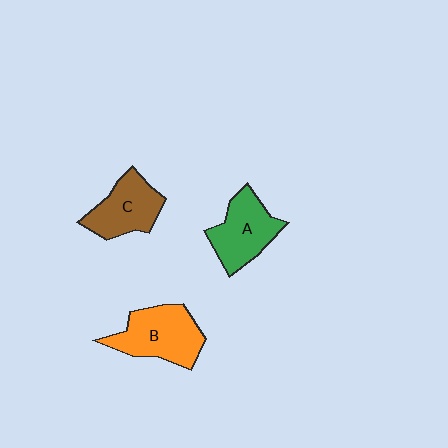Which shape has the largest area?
Shape B (orange).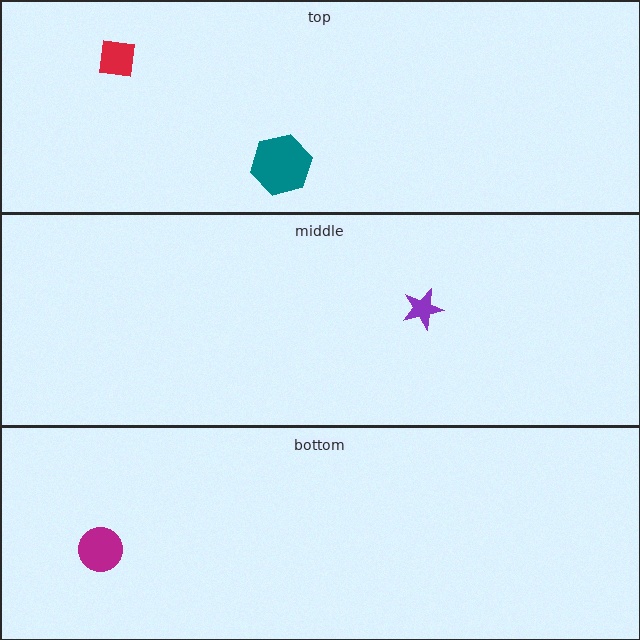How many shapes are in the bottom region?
1.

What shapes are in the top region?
The red square, the teal hexagon.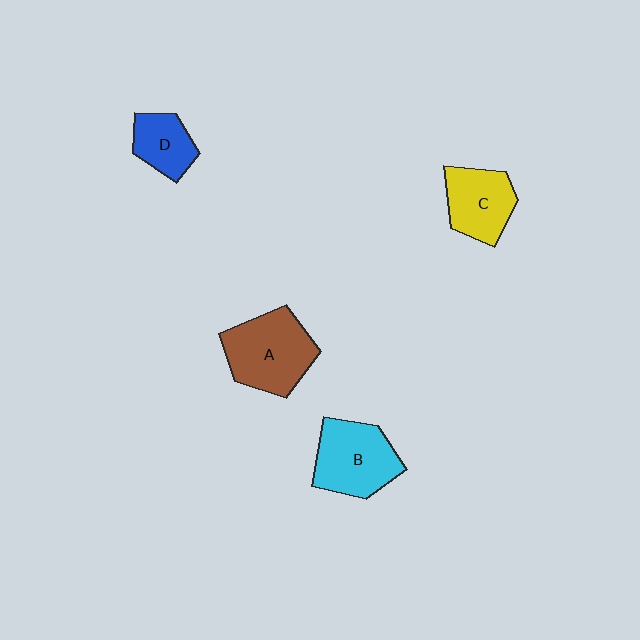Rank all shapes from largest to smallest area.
From largest to smallest: A (brown), B (cyan), C (yellow), D (blue).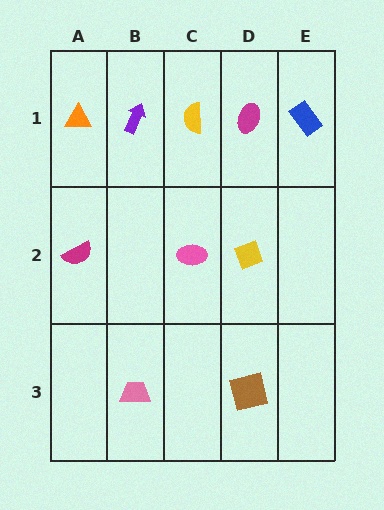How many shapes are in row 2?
3 shapes.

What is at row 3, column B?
A pink trapezoid.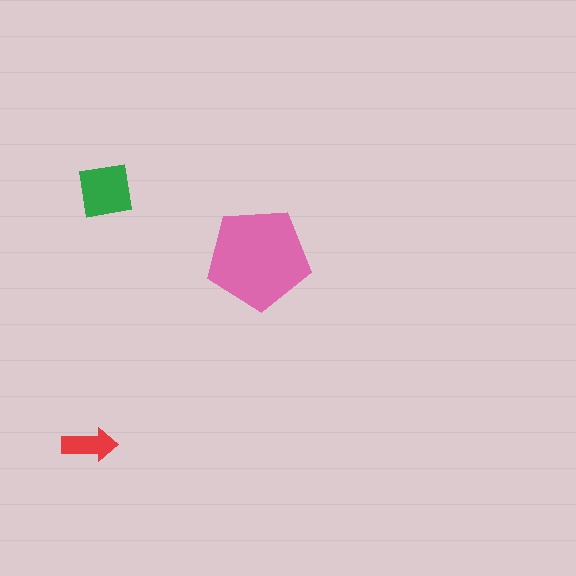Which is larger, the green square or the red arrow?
The green square.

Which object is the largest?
The pink pentagon.